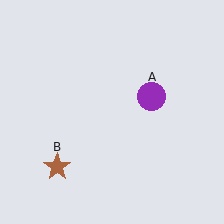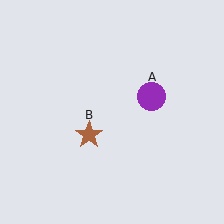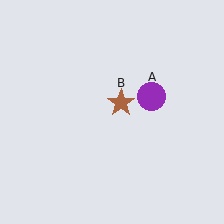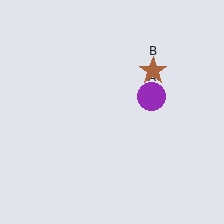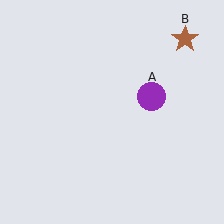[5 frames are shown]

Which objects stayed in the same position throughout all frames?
Purple circle (object A) remained stationary.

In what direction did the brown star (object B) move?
The brown star (object B) moved up and to the right.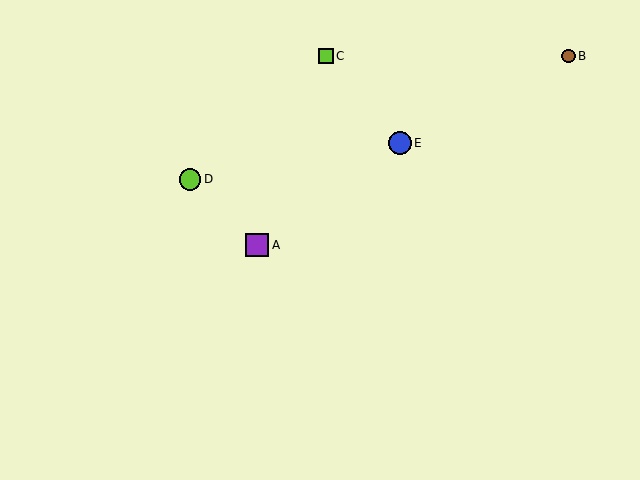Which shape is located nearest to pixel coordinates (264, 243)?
The purple square (labeled A) at (257, 245) is nearest to that location.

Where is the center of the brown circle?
The center of the brown circle is at (568, 56).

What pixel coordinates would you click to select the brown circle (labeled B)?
Click at (568, 56) to select the brown circle B.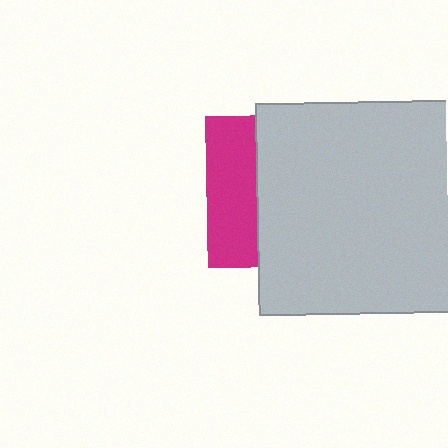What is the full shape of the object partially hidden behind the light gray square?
The partially hidden object is a magenta square.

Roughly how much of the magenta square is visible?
A small part of it is visible (roughly 33%).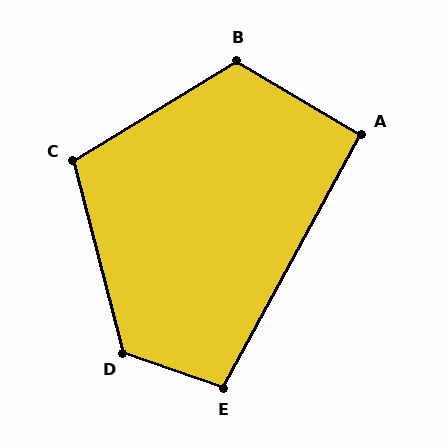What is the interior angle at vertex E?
Approximately 99 degrees (obtuse).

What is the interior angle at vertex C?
Approximately 107 degrees (obtuse).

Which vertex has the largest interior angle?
D, at approximately 124 degrees.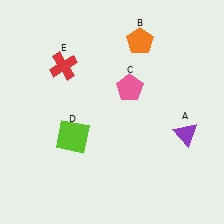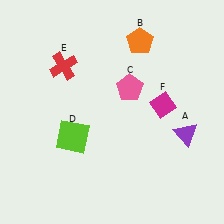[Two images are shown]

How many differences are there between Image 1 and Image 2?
There is 1 difference between the two images.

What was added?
A magenta diamond (F) was added in Image 2.